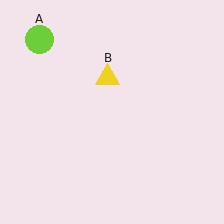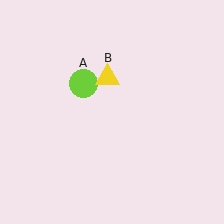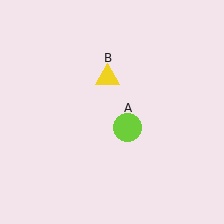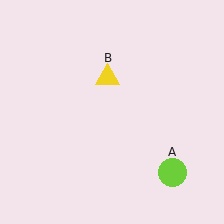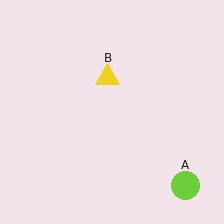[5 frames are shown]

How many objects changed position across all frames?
1 object changed position: lime circle (object A).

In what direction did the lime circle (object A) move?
The lime circle (object A) moved down and to the right.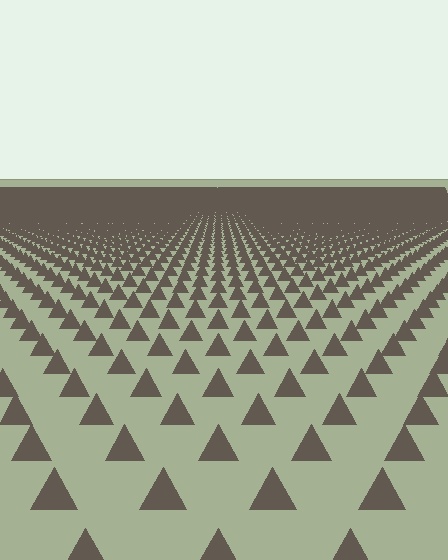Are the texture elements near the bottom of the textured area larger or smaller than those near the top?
Larger. Near the bottom, elements are closer to the viewer and appear at a bigger on-screen size.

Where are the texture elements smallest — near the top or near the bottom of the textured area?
Near the top.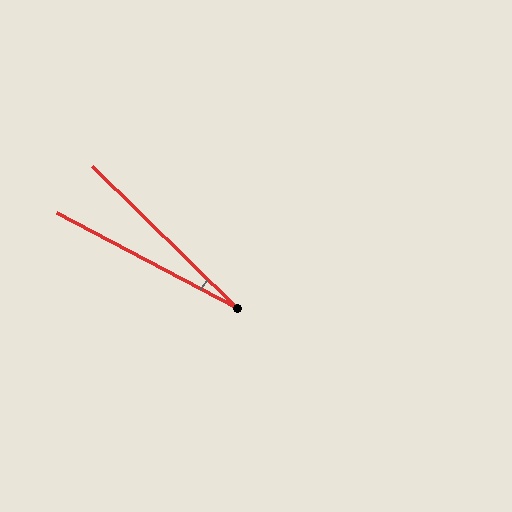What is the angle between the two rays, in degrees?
Approximately 17 degrees.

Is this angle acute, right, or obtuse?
It is acute.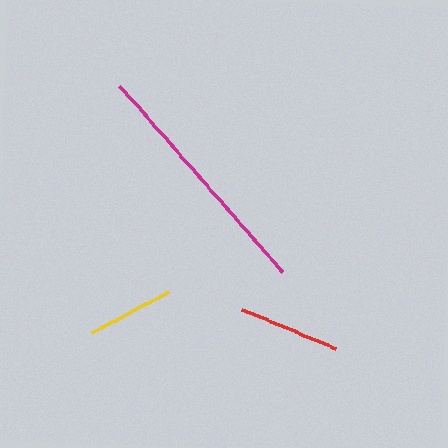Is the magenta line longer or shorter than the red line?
The magenta line is longer than the red line.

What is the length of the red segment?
The red segment is approximately 102 pixels long.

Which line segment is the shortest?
The yellow line is the shortest at approximately 86 pixels.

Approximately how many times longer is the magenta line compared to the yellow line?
The magenta line is approximately 2.9 times the length of the yellow line.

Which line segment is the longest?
The magenta line is the longest at approximately 248 pixels.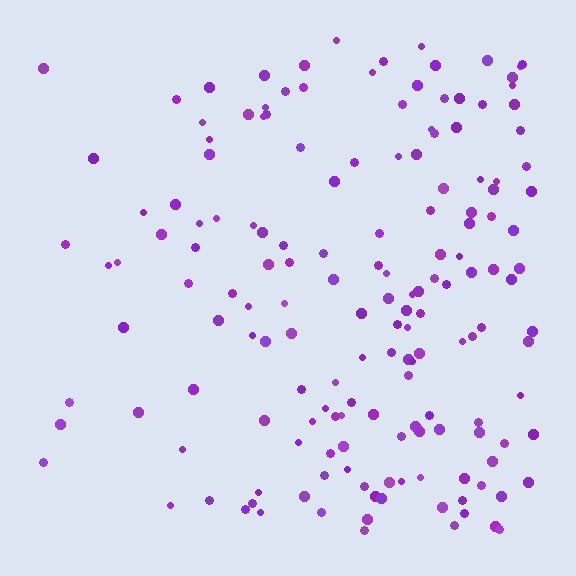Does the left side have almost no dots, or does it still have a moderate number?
Still a moderate number, just noticeably fewer than the right.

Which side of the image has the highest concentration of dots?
The right.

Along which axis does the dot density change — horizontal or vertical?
Horizontal.